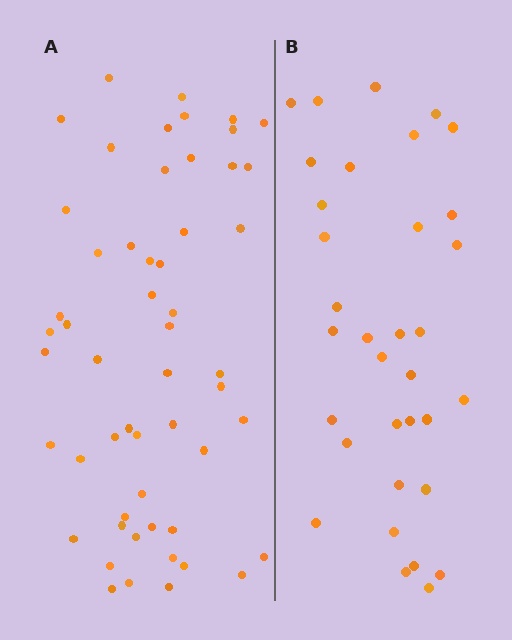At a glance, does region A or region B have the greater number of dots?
Region A (the left region) has more dots.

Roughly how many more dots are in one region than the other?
Region A has approximately 20 more dots than region B.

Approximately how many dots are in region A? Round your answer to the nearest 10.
About 50 dots. (The exact count is 54, which rounds to 50.)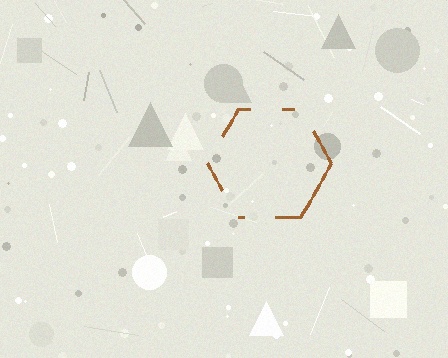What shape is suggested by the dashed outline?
The dashed outline suggests a hexagon.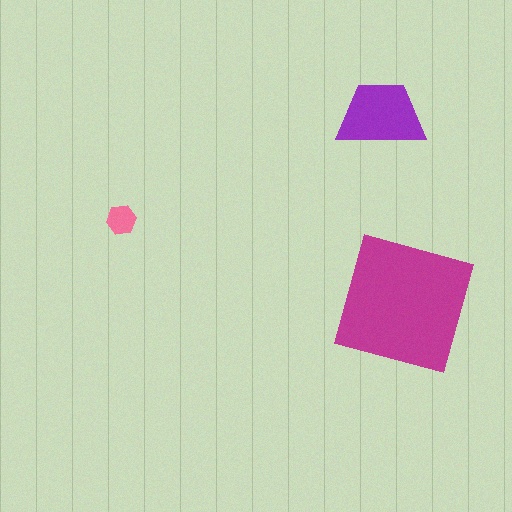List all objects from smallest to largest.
The pink hexagon, the purple trapezoid, the magenta square.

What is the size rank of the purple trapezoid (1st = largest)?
2nd.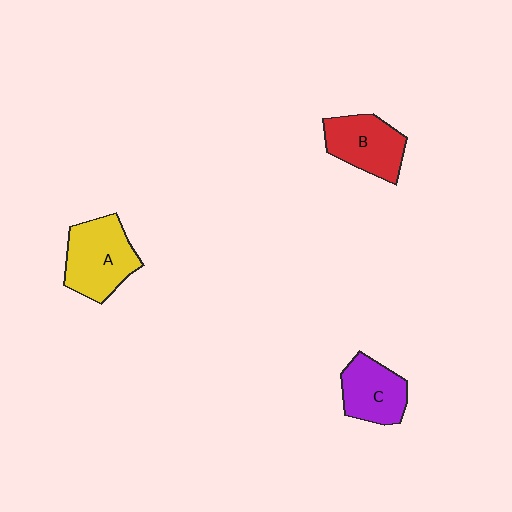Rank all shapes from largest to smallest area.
From largest to smallest: A (yellow), B (red), C (purple).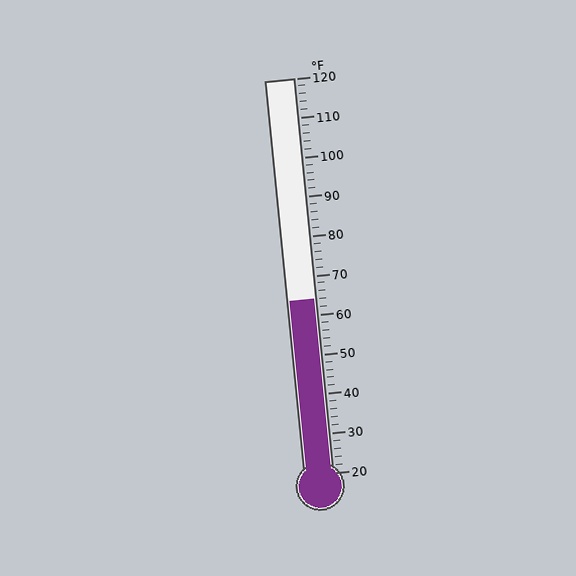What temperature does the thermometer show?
The thermometer shows approximately 64°F.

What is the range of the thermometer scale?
The thermometer scale ranges from 20°F to 120°F.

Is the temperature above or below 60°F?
The temperature is above 60°F.